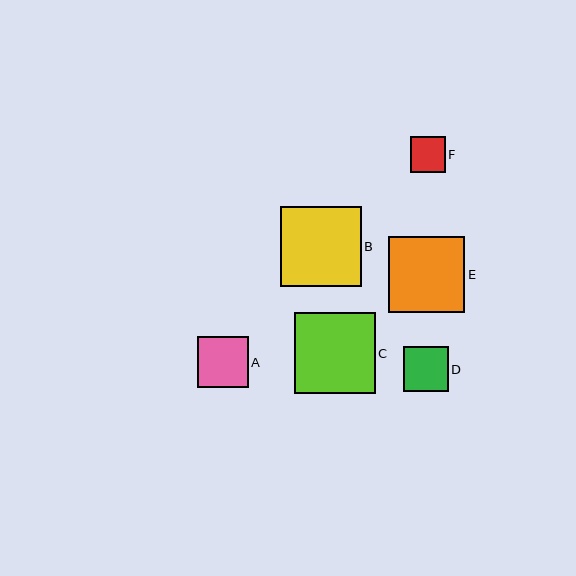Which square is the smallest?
Square F is the smallest with a size of approximately 35 pixels.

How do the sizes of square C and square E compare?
Square C and square E are approximately the same size.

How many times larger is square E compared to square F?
Square E is approximately 2.2 times the size of square F.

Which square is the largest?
Square B is the largest with a size of approximately 80 pixels.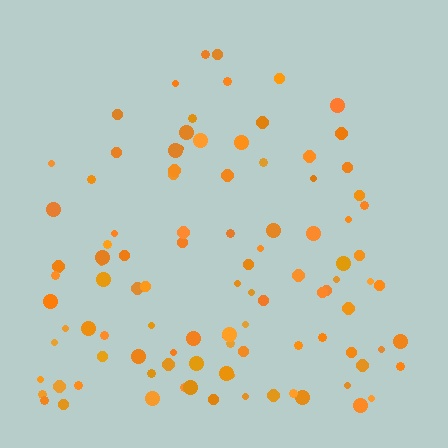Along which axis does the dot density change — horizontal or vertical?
Vertical.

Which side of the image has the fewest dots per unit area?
The top.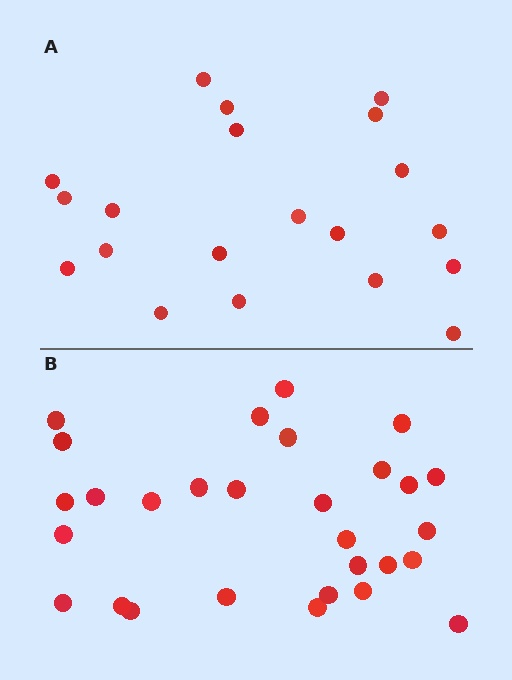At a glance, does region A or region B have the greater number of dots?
Region B (the bottom region) has more dots.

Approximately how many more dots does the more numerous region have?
Region B has roughly 8 or so more dots than region A.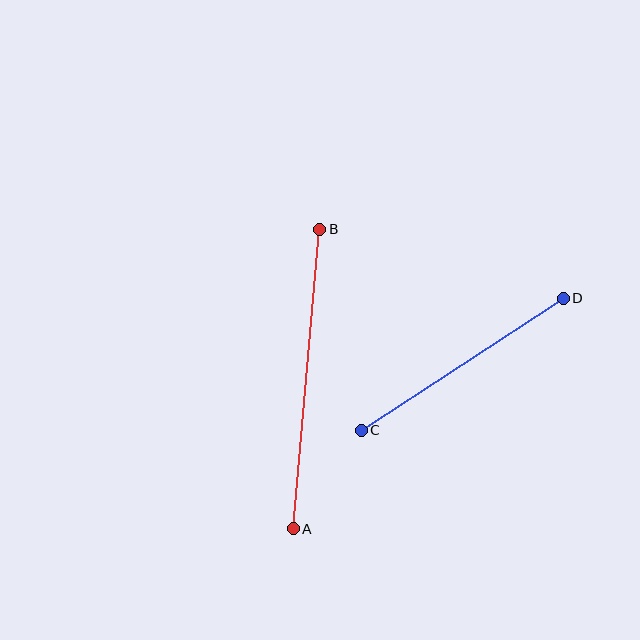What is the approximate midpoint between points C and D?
The midpoint is at approximately (462, 364) pixels.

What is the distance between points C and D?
The distance is approximately 241 pixels.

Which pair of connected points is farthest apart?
Points A and B are farthest apart.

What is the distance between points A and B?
The distance is approximately 301 pixels.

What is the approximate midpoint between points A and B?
The midpoint is at approximately (306, 379) pixels.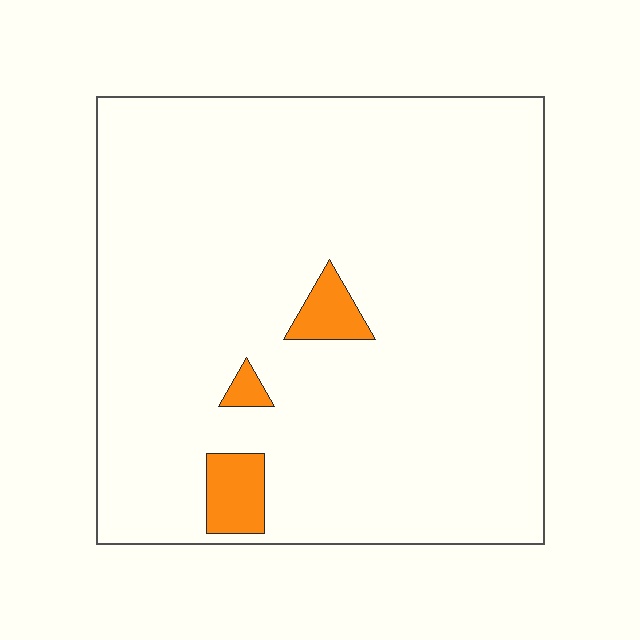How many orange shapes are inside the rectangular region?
3.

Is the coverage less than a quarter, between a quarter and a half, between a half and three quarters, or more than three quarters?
Less than a quarter.